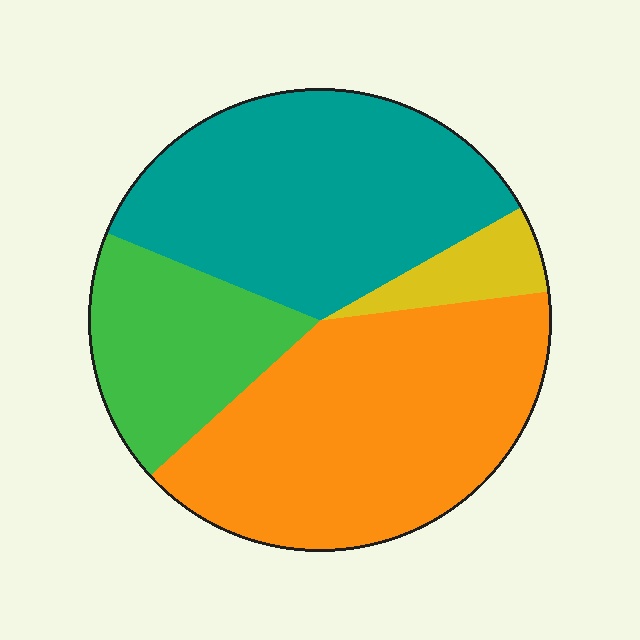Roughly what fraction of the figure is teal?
Teal takes up about three eighths (3/8) of the figure.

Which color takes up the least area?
Yellow, at roughly 5%.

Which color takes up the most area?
Orange, at roughly 40%.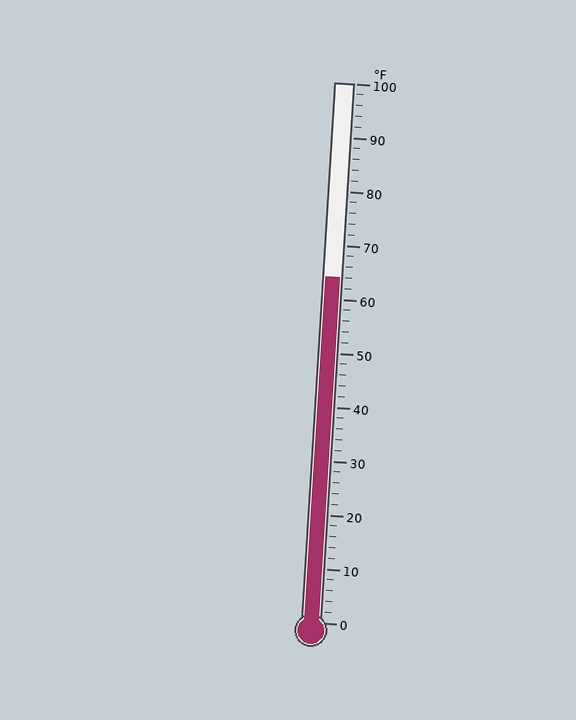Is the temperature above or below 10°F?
The temperature is above 10°F.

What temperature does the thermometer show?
The thermometer shows approximately 64°F.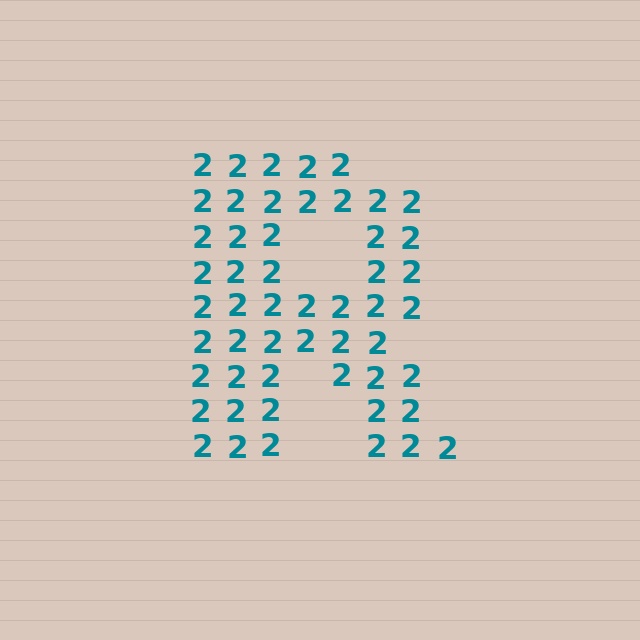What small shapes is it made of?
It is made of small digit 2's.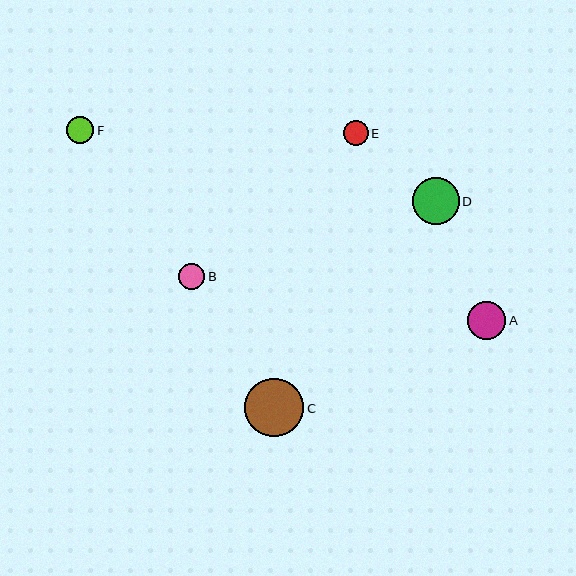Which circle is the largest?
Circle C is the largest with a size of approximately 59 pixels.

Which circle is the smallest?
Circle E is the smallest with a size of approximately 25 pixels.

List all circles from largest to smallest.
From largest to smallest: C, D, A, F, B, E.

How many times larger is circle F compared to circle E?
Circle F is approximately 1.1 times the size of circle E.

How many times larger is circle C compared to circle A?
Circle C is approximately 1.5 times the size of circle A.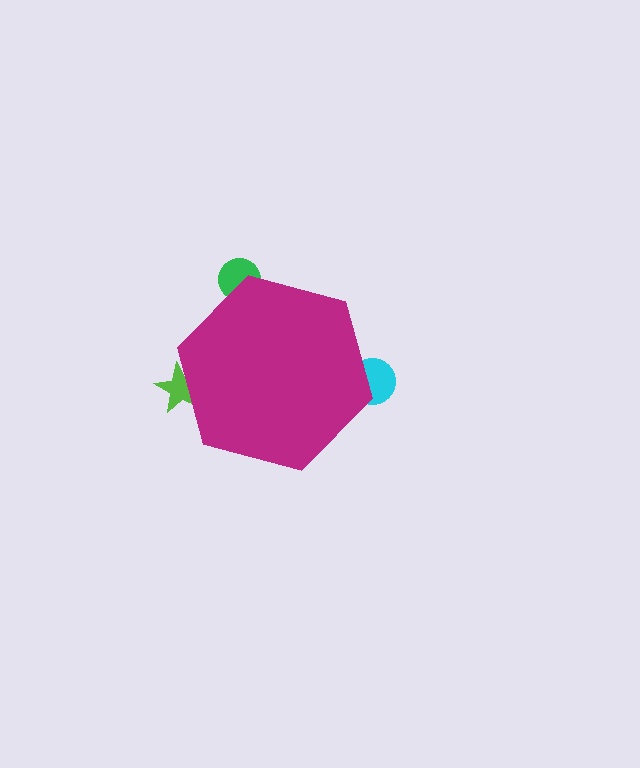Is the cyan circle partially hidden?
Yes, the cyan circle is partially hidden behind the magenta hexagon.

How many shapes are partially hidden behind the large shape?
3 shapes are partially hidden.